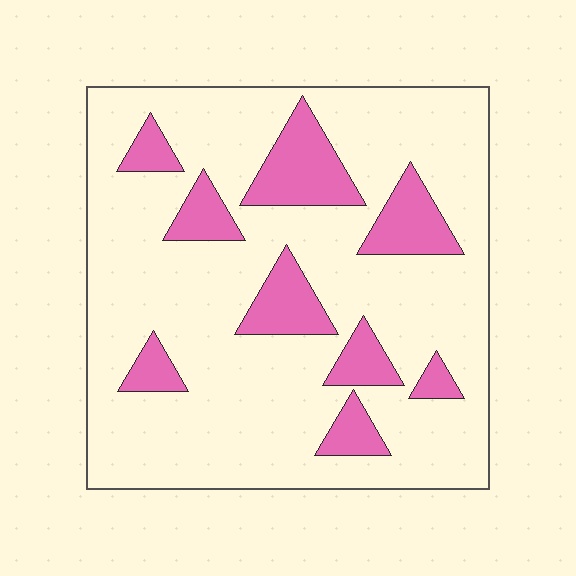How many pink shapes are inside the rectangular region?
9.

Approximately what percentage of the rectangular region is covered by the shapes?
Approximately 20%.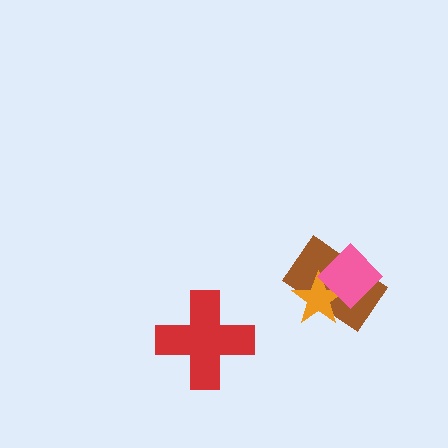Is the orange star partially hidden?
Yes, it is partially covered by another shape.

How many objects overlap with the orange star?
2 objects overlap with the orange star.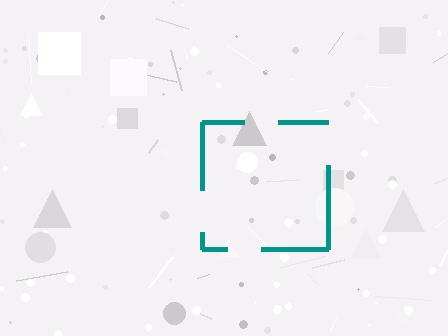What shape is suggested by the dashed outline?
The dashed outline suggests a square.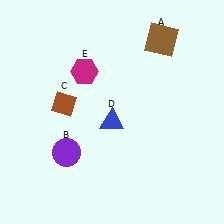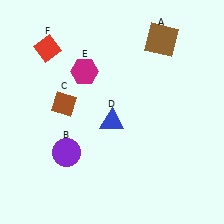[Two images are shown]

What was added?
A red diamond (F) was added in Image 2.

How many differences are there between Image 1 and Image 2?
There is 1 difference between the two images.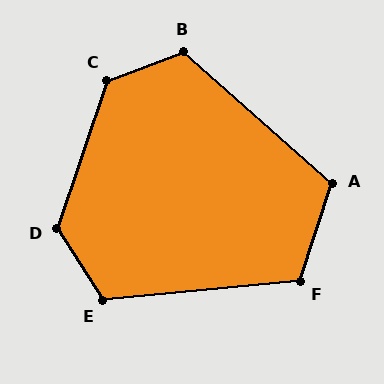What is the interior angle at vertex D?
Approximately 128 degrees (obtuse).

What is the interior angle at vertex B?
Approximately 118 degrees (obtuse).